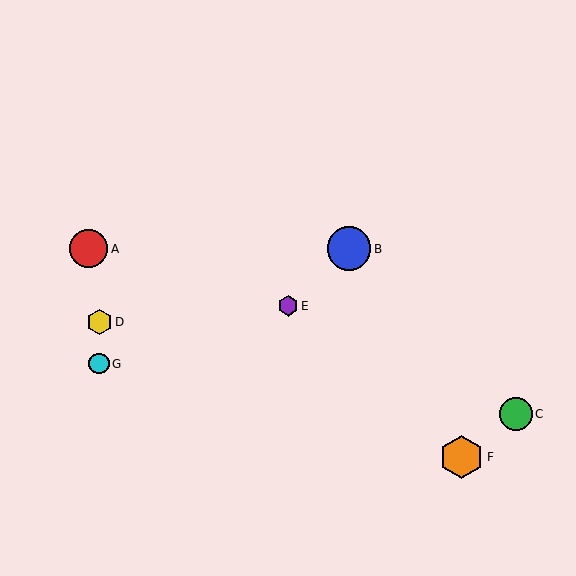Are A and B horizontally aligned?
Yes, both are at y≈249.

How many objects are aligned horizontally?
2 objects (A, B) are aligned horizontally.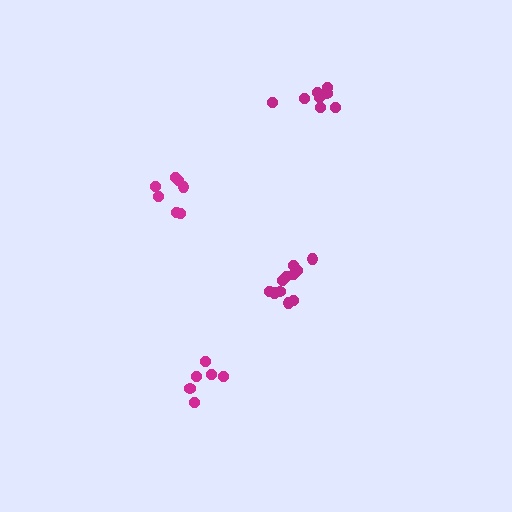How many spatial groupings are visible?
There are 4 spatial groupings.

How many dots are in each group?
Group 1: 6 dots, Group 2: 11 dots, Group 3: 8 dots, Group 4: 7 dots (32 total).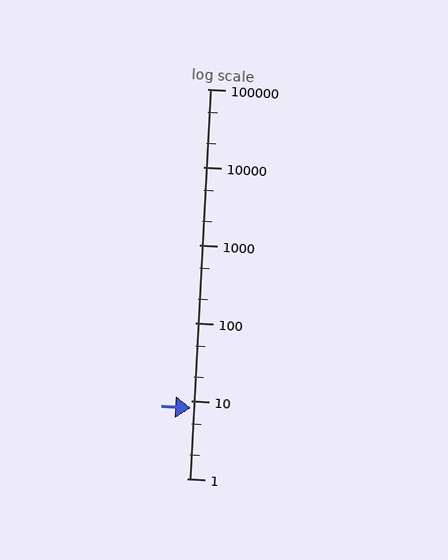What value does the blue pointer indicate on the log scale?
The pointer indicates approximately 8.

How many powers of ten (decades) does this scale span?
The scale spans 5 decades, from 1 to 100000.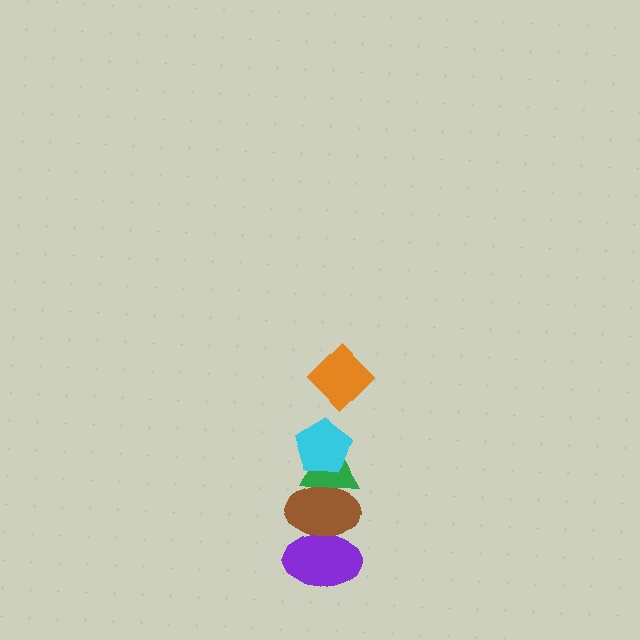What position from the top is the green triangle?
The green triangle is 3rd from the top.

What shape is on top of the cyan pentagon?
The orange diamond is on top of the cyan pentagon.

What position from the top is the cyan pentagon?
The cyan pentagon is 2nd from the top.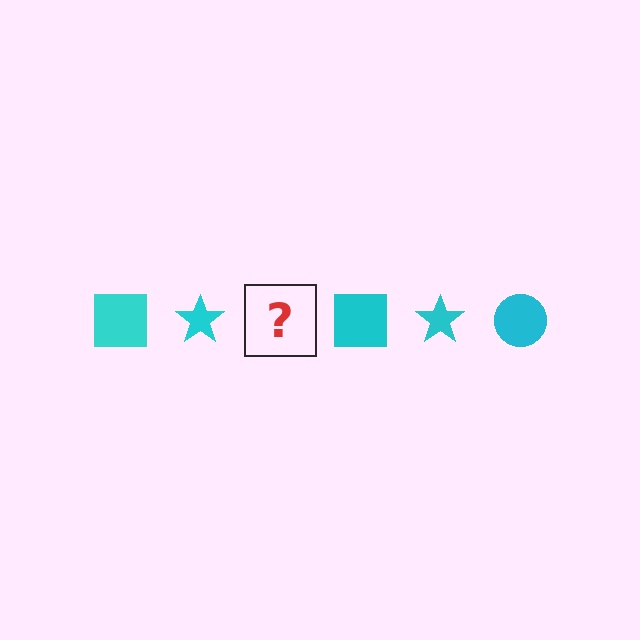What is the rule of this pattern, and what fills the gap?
The rule is that the pattern cycles through square, star, circle shapes in cyan. The gap should be filled with a cyan circle.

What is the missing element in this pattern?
The missing element is a cyan circle.